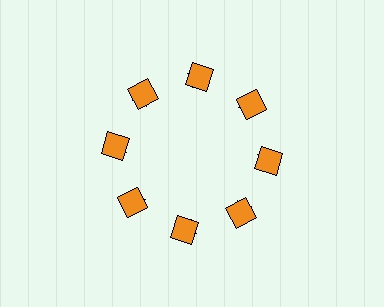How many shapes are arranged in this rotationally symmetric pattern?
There are 16 shapes, arranged in 8 groups of 2.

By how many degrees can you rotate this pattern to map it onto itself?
The pattern maps onto itself every 45 degrees of rotation.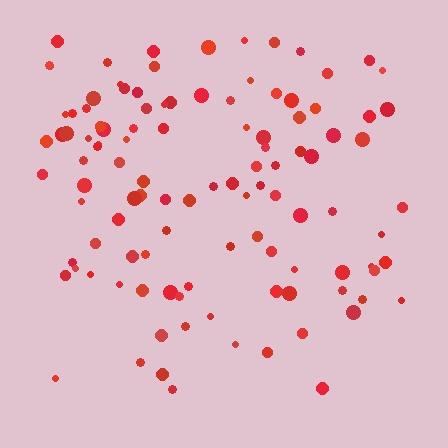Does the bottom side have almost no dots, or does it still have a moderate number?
Still a moderate number, just noticeably fewer than the top.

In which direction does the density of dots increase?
From bottom to top, with the top side densest.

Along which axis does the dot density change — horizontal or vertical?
Vertical.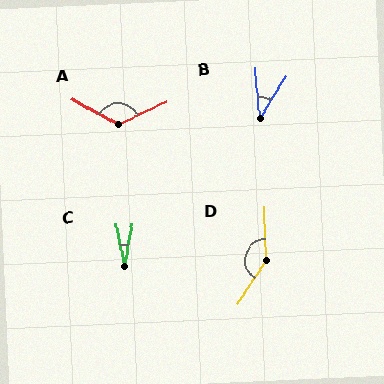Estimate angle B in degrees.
Approximately 37 degrees.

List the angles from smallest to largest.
C (22°), B (37°), A (127°), D (145°).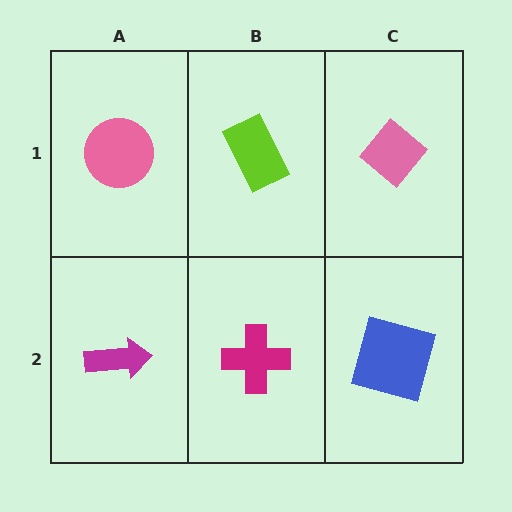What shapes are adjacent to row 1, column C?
A blue square (row 2, column C), a lime rectangle (row 1, column B).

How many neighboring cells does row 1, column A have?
2.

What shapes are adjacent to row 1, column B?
A magenta cross (row 2, column B), a pink circle (row 1, column A), a pink diamond (row 1, column C).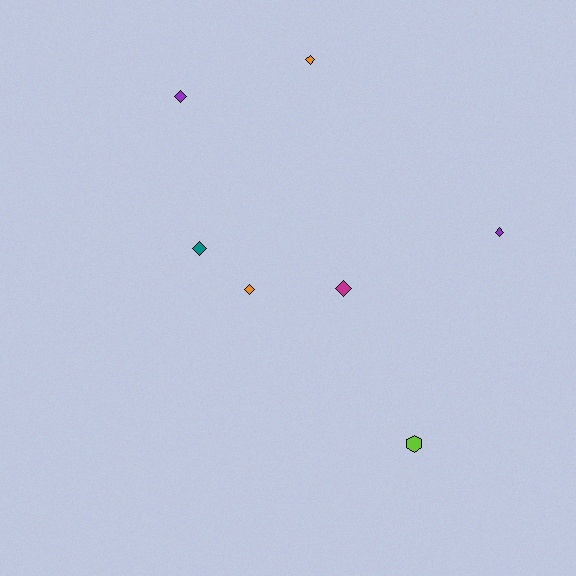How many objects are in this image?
There are 7 objects.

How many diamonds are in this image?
There are 6 diamonds.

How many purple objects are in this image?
There are 2 purple objects.